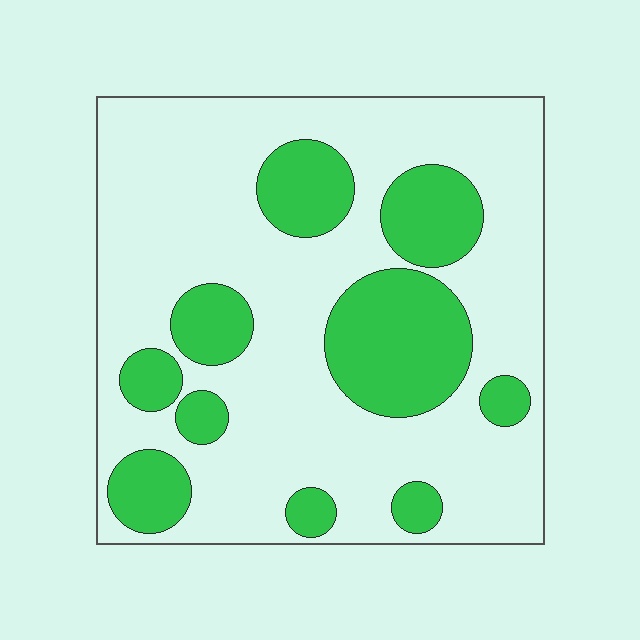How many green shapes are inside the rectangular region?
10.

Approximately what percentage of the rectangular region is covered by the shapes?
Approximately 30%.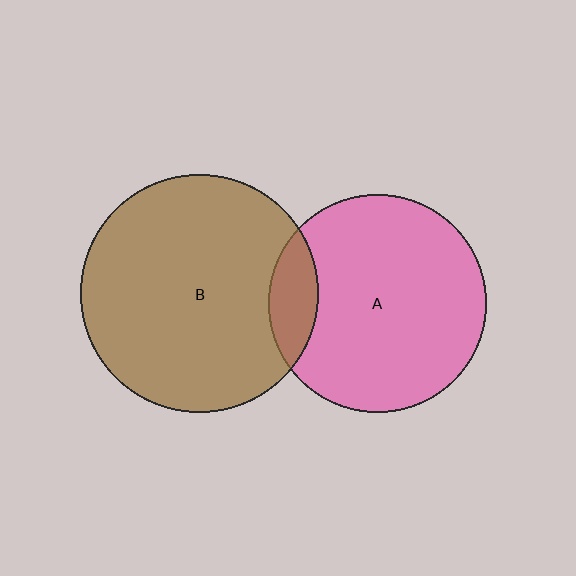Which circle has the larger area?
Circle B (brown).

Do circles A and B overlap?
Yes.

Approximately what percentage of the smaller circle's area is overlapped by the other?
Approximately 15%.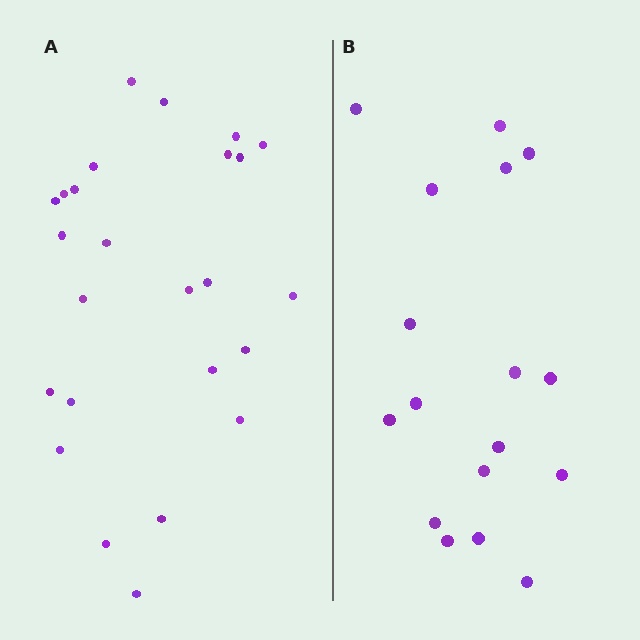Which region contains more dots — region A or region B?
Region A (the left region) has more dots.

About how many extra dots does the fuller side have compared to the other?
Region A has roughly 8 or so more dots than region B.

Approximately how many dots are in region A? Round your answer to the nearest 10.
About 20 dots. (The exact count is 25, which rounds to 20.)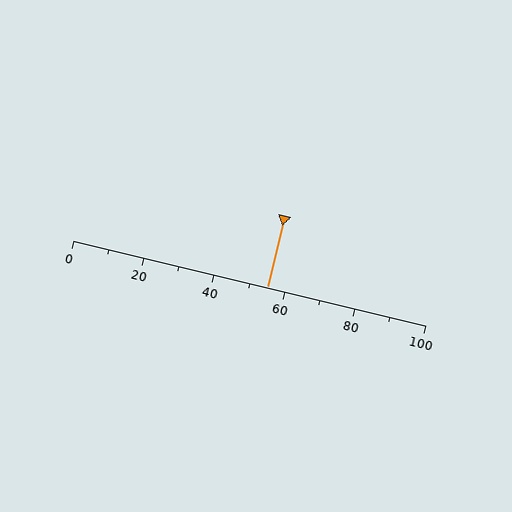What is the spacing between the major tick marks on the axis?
The major ticks are spaced 20 apart.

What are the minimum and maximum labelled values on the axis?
The axis runs from 0 to 100.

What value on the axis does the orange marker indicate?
The marker indicates approximately 55.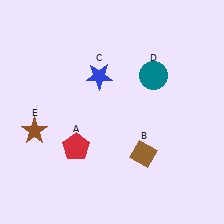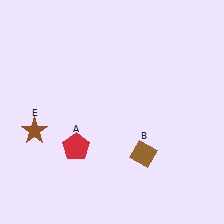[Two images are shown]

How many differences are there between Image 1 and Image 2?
There are 2 differences between the two images.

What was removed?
The blue star (C), the teal circle (D) were removed in Image 2.